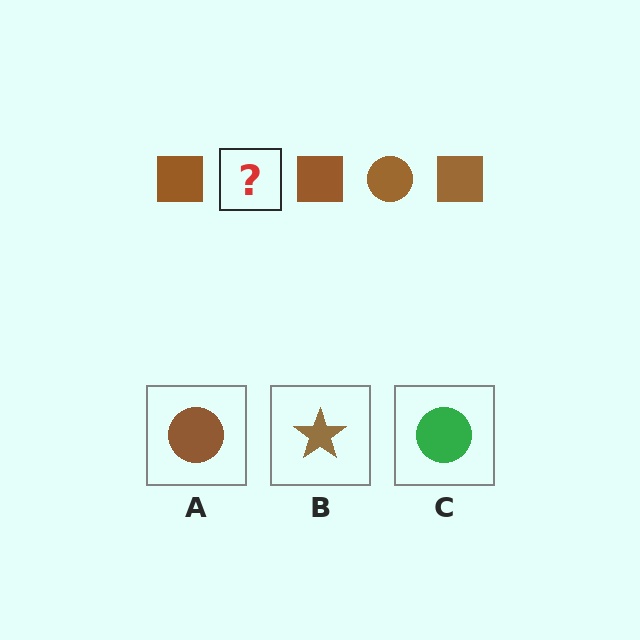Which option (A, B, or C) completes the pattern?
A.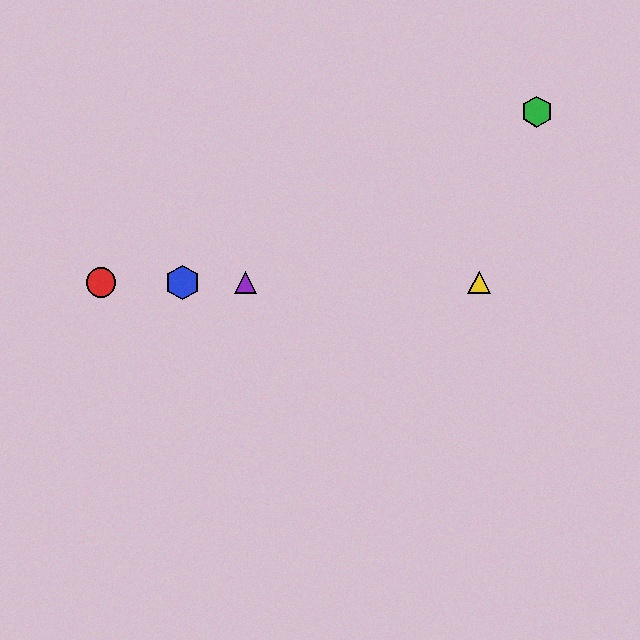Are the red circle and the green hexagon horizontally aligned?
No, the red circle is at y≈282 and the green hexagon is at y≈112.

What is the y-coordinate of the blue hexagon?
The blue hexagon is at y≈282.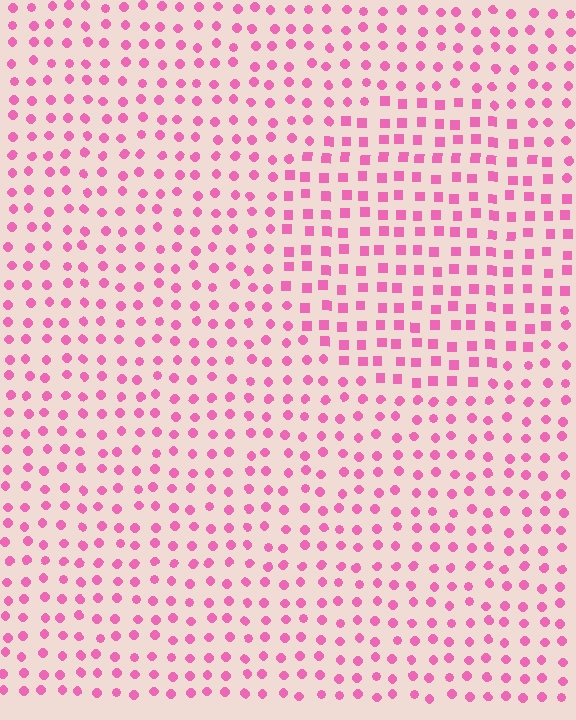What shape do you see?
I see a circle.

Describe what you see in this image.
The image is filled with small pink elements arranged in a uniform grid. A circle-shaped region contains squares, while the surrounding area contains circles. The boundary is defined purely by the change in element shape.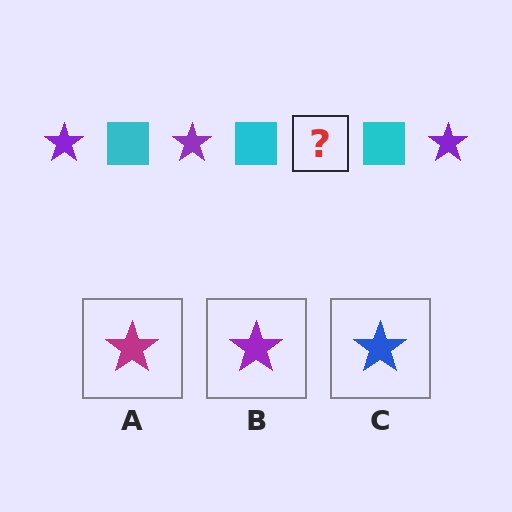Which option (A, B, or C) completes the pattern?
B.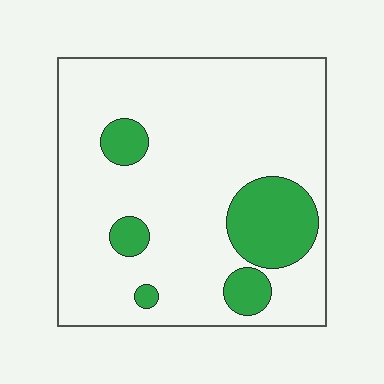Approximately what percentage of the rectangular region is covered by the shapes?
Approximately 15%.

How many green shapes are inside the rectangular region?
5.